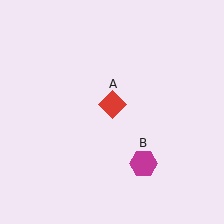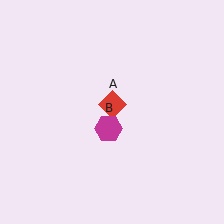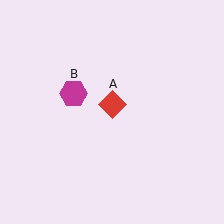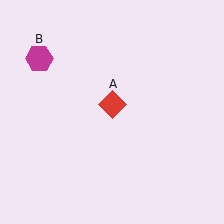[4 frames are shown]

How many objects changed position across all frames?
1 object changed position: magenta hexagon (object B).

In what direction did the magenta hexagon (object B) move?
The magenta hexagon (object B) moved up and to the left.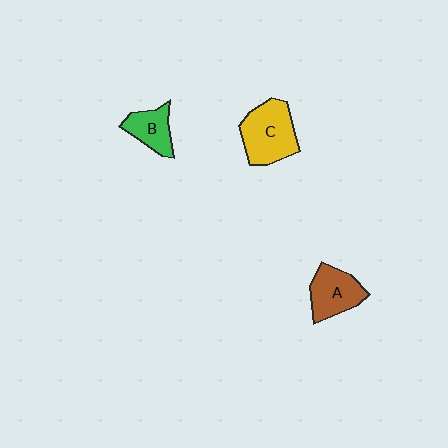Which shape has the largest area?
Shape C (yellow).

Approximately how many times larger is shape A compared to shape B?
Approximately 1.3 times.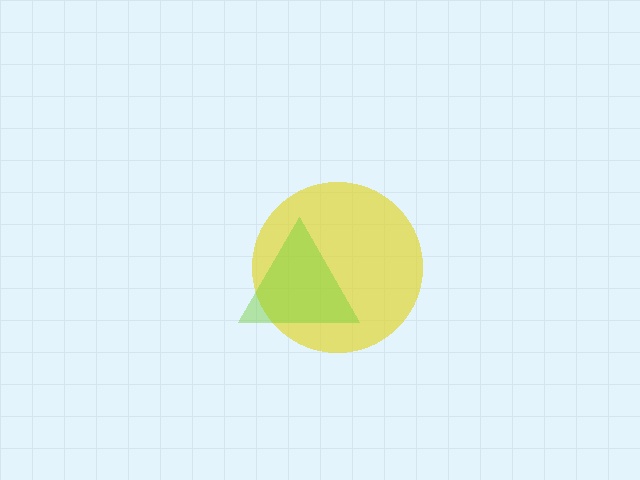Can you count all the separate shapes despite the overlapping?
Yes, there are 2 separate shapes.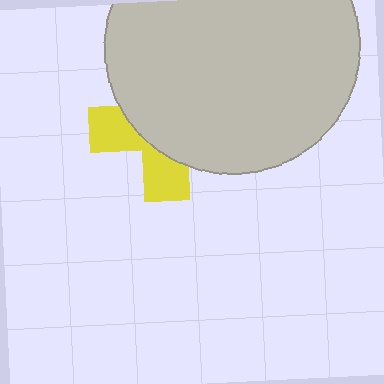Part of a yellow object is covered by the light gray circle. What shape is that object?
It is a cross.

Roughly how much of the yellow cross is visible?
A small part of it is visible (roughly 36%).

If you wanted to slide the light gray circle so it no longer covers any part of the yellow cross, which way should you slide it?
Slide it toward the upper-right — that is the most direct way to separate the two shapes.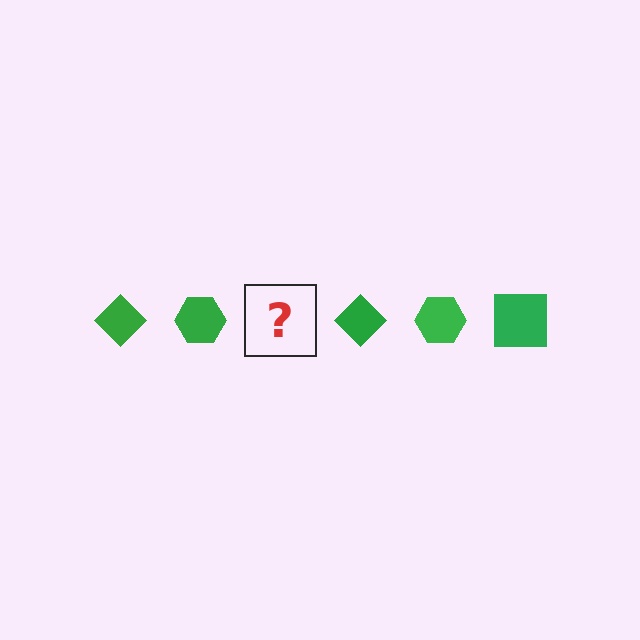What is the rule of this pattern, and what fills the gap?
The rule is that the pattern cycles through diamond, hexagon, square shapes in green. The gap should be filled with a green square.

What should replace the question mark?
The question mark should be replaced with a green square.